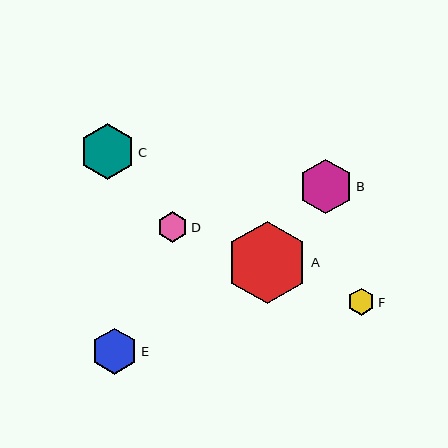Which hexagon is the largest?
Hexagon A is the largest with a size of approximately 82 pixels.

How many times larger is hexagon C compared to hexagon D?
Hexagon C is approximately 1.8 times the size of hexagon D.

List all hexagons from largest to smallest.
From largest to smallest: A, C, B, E, D, F.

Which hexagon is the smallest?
Hexagon F is the smallest with a size of approximately 27 pixels.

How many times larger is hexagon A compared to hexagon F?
Hexagon A is approximately 3.1 times the size of hexagon F.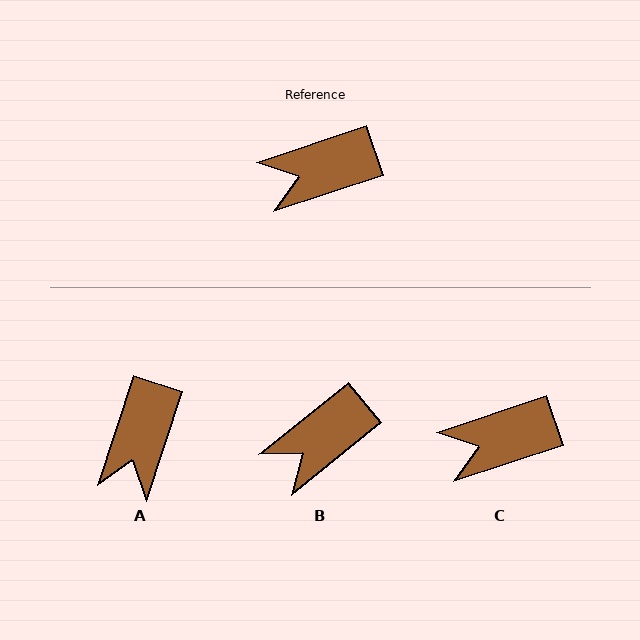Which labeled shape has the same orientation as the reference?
C.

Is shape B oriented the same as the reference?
No, it is off by about 21 degrees.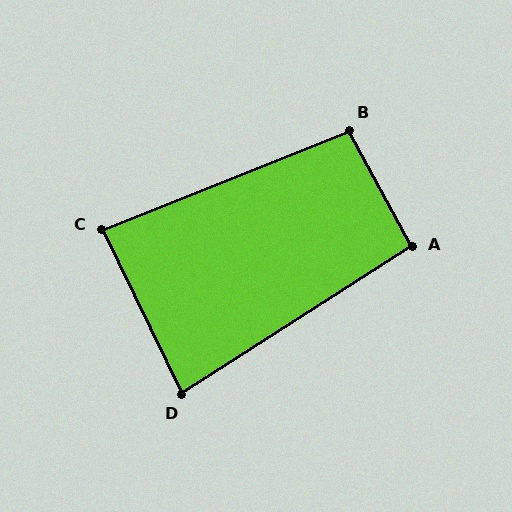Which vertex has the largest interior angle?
B, at approximately 97 degrees.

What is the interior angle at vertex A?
Approximately 94 degrees (approximately right).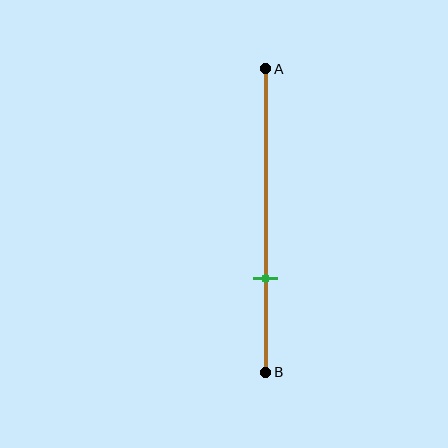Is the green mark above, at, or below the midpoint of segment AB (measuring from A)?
The green mark is below the midpoint of segment AB.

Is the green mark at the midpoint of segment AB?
No, the mark is at about 70% from A, not at the 50% midpoint.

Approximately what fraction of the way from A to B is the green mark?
The green mark is approximately 70% of the way from A to B.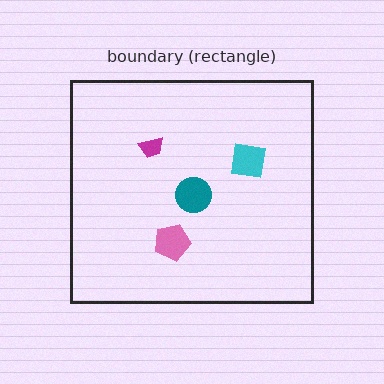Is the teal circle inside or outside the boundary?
Inside.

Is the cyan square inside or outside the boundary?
Inside.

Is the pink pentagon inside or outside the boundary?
Inside.